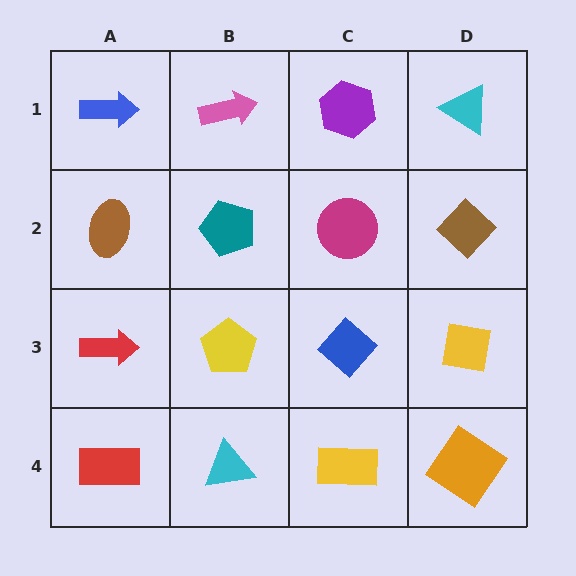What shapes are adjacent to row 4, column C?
A blue diamond (row 3, column C), a cyan triangle (row 4, column B), an orange diamond (row 4, column D).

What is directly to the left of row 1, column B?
A blue arrow.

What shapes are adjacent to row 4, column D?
A yellow square (row 3, column D), a yellow rectangle (row 4, column C).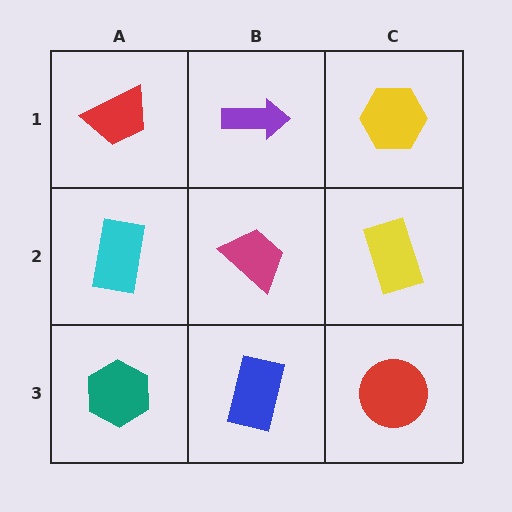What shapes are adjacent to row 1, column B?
A magenta trapezoid (row 2, column B), a red trapezoid (row 1, column A), a yellow hexagon (row 1, column C).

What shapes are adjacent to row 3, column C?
A yellow rectangle (row 2, column C), a blue rectangle (row 3, column B).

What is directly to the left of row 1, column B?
A red trapezoid.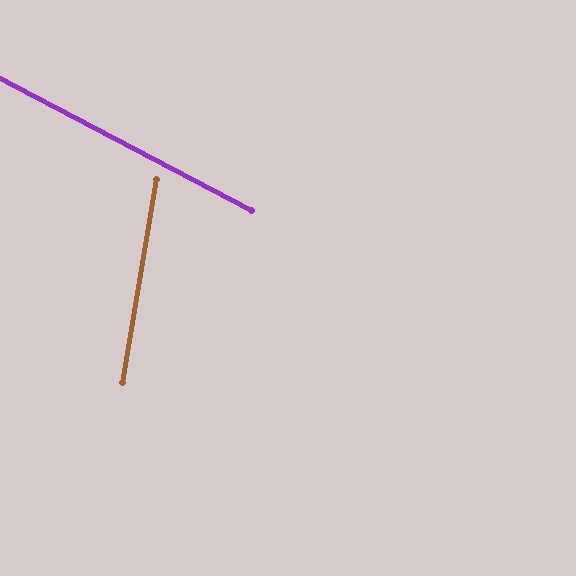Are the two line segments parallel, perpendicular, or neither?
Neither parallel nor perpendicular — they differ by about 72°.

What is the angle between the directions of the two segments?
Approximately 72 degrees.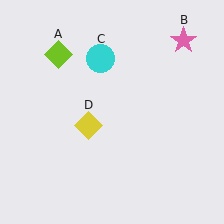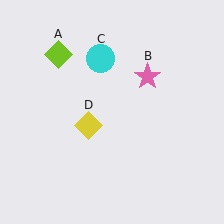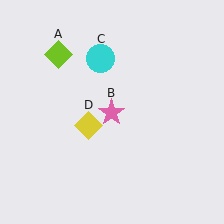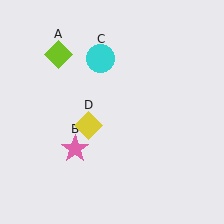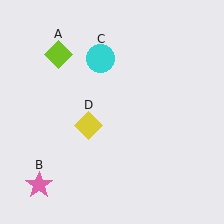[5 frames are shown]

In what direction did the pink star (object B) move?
The pink star (object B) moved down and to the left.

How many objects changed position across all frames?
1 object changed position: pink star (object B).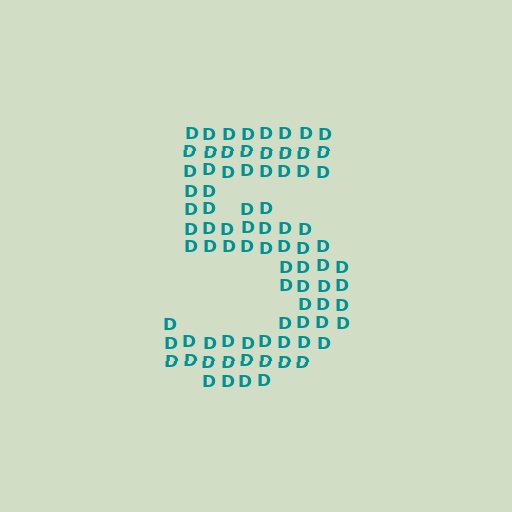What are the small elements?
The small elements are letter D's.